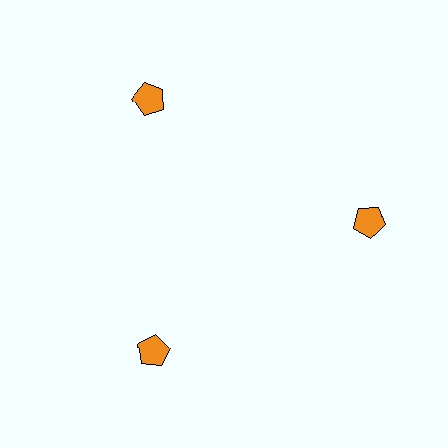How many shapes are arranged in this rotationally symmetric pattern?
There are 3 shapes, arranged in 3 groups of 1.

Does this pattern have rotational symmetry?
Yes, this pattern has 3-fold rotational symmetry. It looks the same after rotating 120 degrees around the center.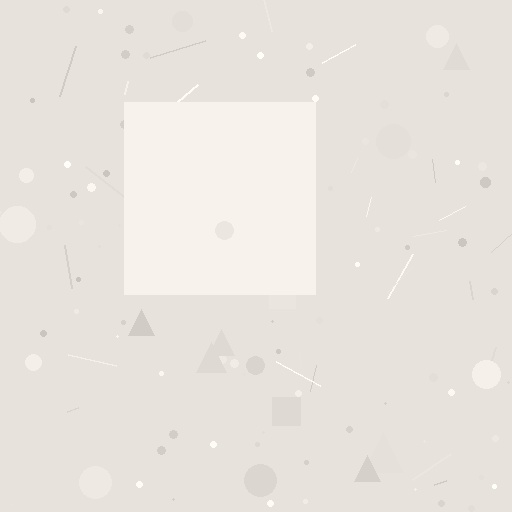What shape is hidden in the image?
A square is hidden in the image.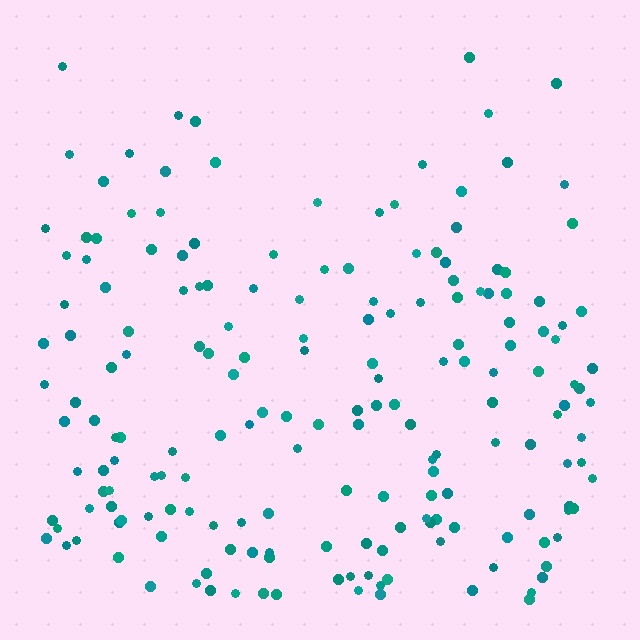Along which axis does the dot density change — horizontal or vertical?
Vertical.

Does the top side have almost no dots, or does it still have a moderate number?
Still a moderate number, just noticeably fewer than the bottom.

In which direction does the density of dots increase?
From top to bottom, with the bottom side densest.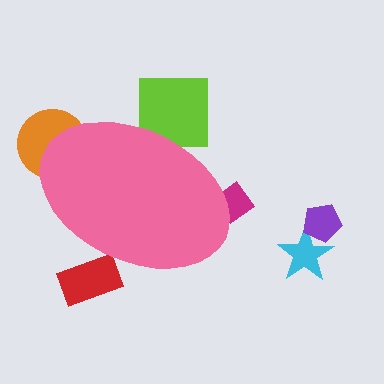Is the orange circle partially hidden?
Yes, the orange circle is partially hidden behind the pink ellipse.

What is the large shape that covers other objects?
A pink ellipse.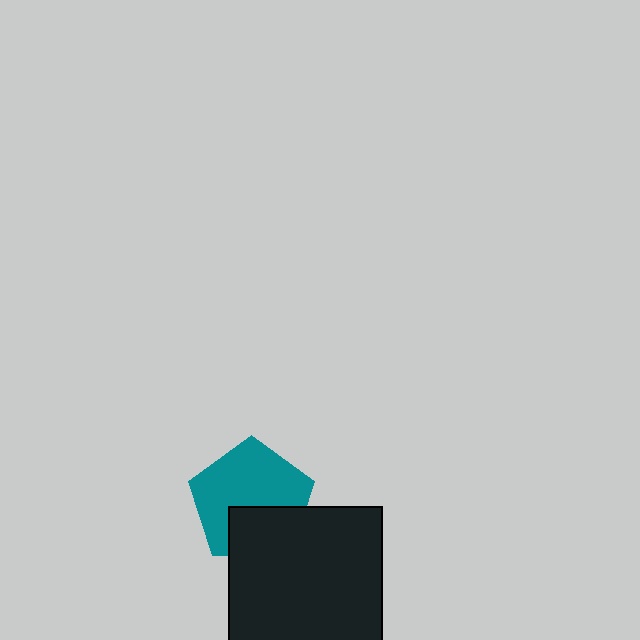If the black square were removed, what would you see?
You would see the complete teal pentagon.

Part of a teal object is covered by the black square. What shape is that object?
It is a pentagon.